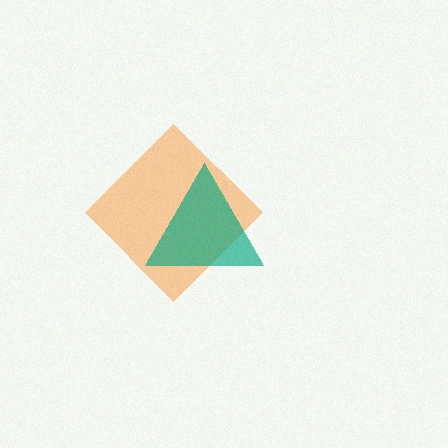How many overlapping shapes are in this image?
There are 2 overlapping shapes in the image.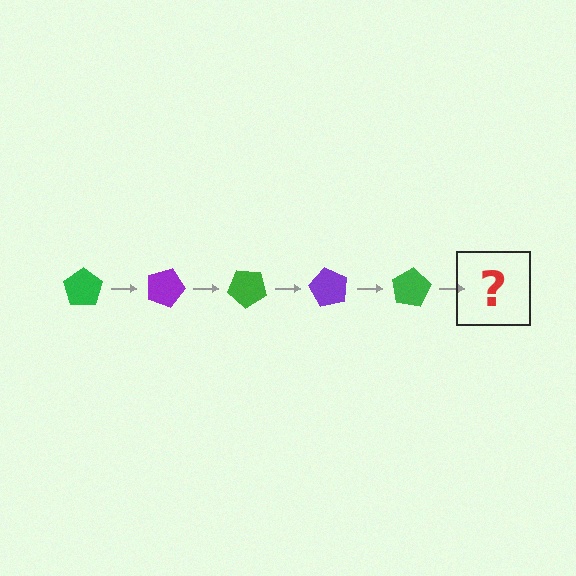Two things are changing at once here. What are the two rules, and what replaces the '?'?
The two rules are that it rotates 20 degrees each step and the color cycles through green and purple. The '?' should be a purple pentagon, rotated 100 degrees from the start.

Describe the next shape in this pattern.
It should be a purple pentagon, rotated 100 degrees from the start.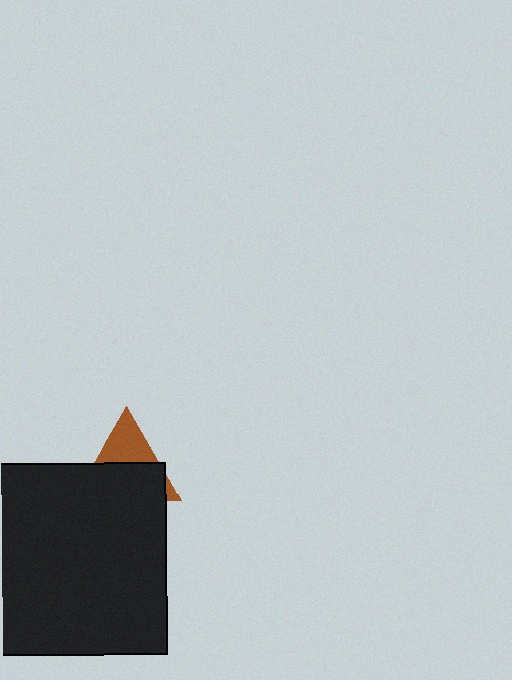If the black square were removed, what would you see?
You would see the complete brown triangle.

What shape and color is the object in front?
The object in front is a black square.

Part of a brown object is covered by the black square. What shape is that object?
It is a triangle.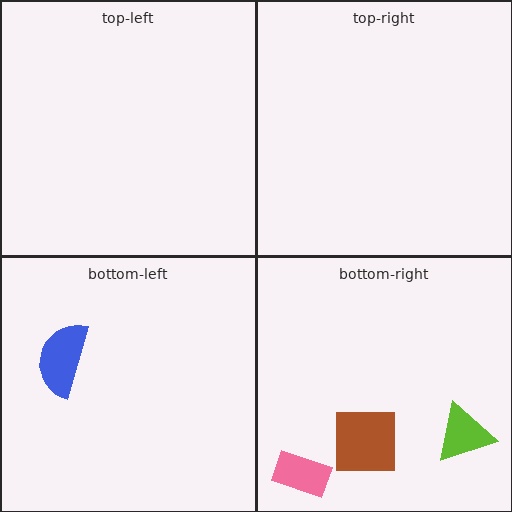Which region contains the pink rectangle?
The bottom-right region.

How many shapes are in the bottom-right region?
3.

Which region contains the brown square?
The bottom-right region.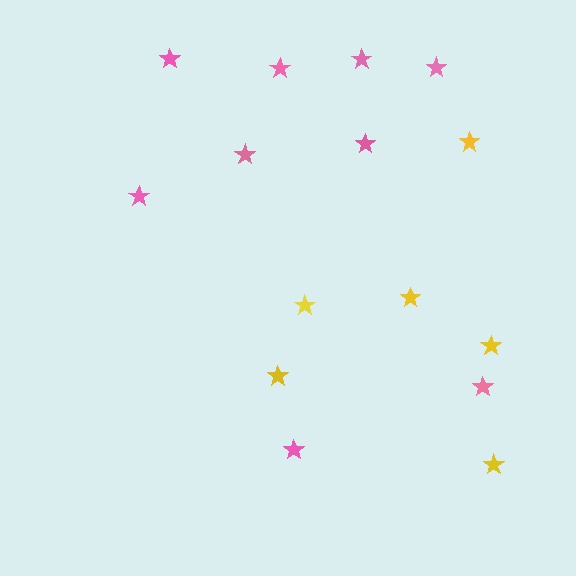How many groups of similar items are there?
There are 2 groups: one group of yellow stars (6) and one group of pink stars (9).